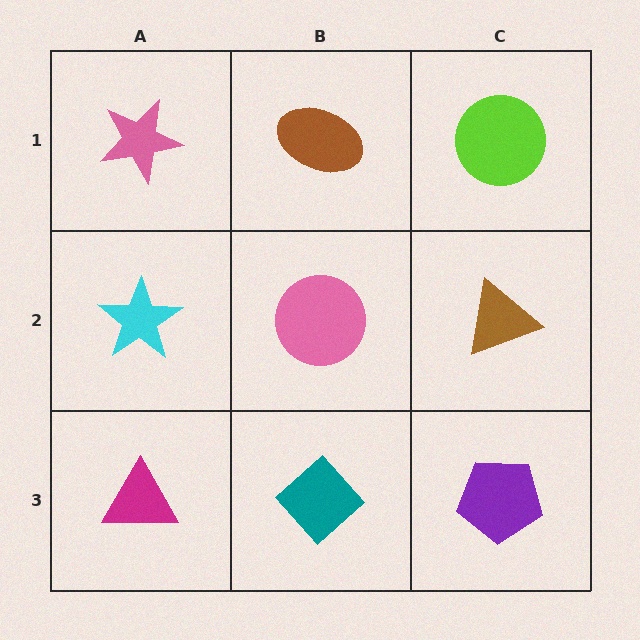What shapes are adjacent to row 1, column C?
A brown triangle (row 2, column C), a brown ellipse (row 1, column B).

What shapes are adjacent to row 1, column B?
A pink circle (row 2, column B), a pink star (row 1, column A), a lime circle (row 1, column C).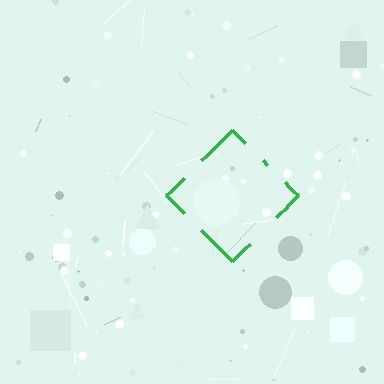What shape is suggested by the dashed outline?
The dashed outline suggests a diamond.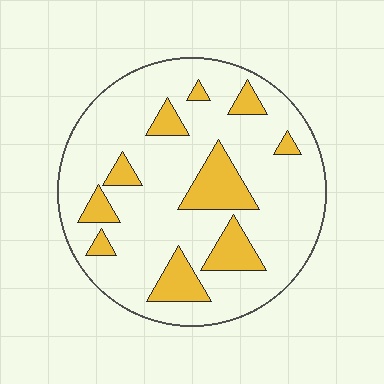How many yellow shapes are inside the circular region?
10.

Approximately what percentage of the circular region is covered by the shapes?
Approximately 20%.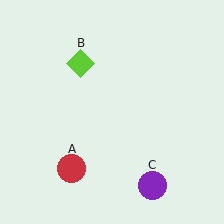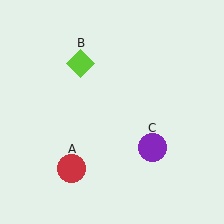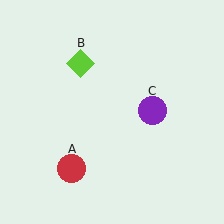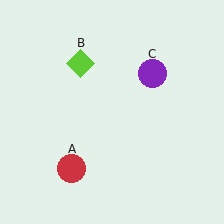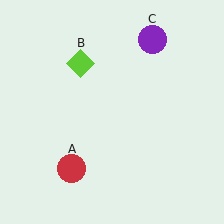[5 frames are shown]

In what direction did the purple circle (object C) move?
The purple circle (object C) moved up.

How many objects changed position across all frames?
1 object changed position: purple circle (object C).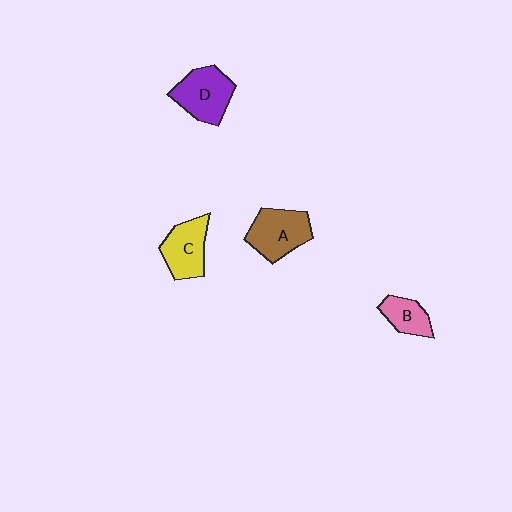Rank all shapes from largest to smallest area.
From largest to smallest: D (purple), A (brown), C (yellow), B (pink).